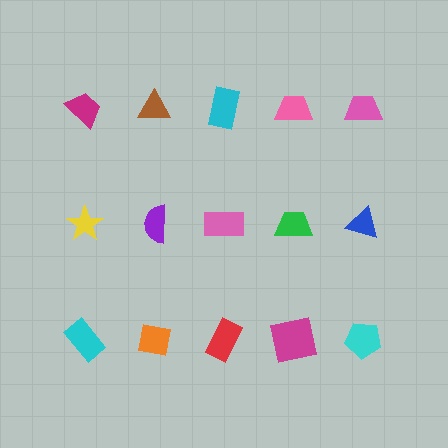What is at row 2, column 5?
A blue triangle.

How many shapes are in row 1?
5 shapes.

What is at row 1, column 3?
A cyan rectangle.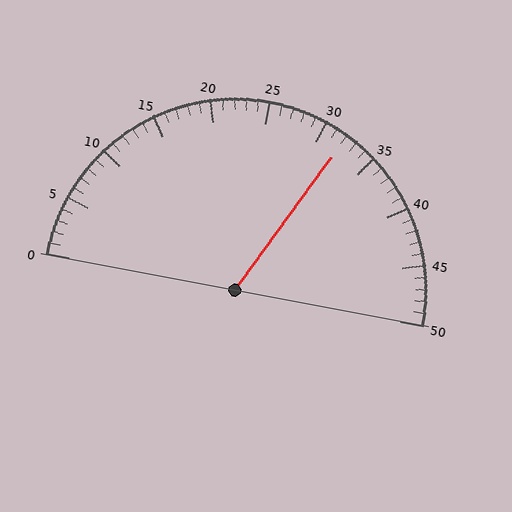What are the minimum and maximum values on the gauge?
The gauge ranges from 0 to 50.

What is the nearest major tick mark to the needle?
The nearest major tick mark is 30.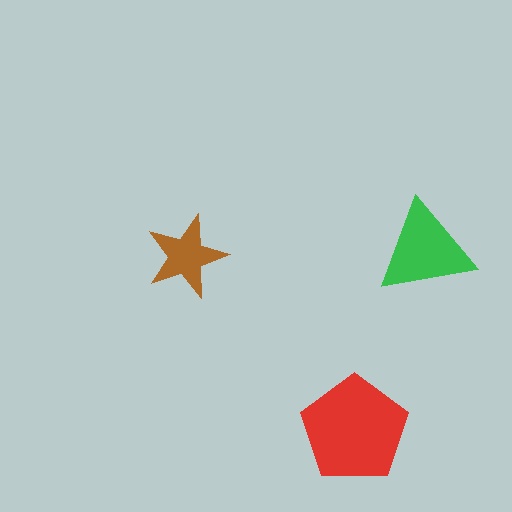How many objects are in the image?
There are 3 objects in the image.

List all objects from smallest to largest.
The brown star, the green triangle, the red pentagon.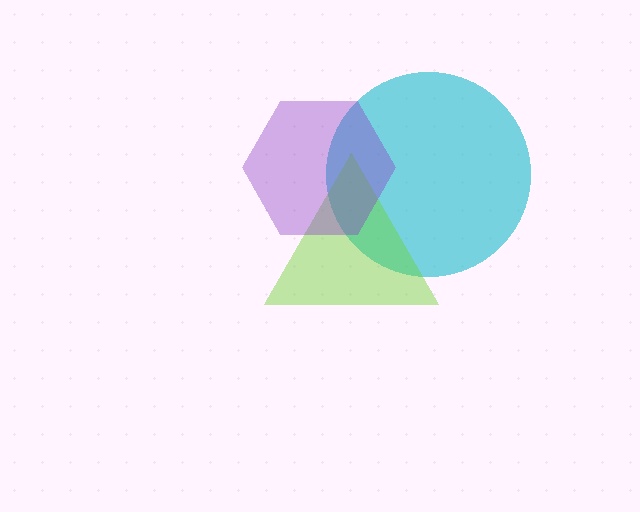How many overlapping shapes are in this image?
There are 3 overlapping shapes in the image.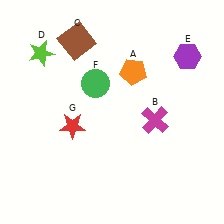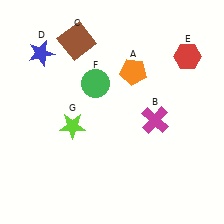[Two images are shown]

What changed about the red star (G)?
In Image 1, G is red. In Image 2, it changed to lime.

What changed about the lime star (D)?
In Image 1, D is lime. In Image 2, it changed to blue.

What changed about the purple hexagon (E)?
In Image 1, E is purple. In Image 2, it changed to red.